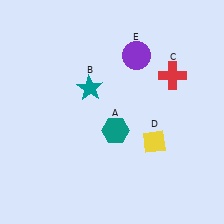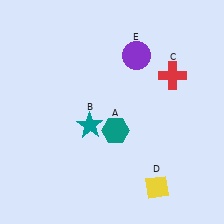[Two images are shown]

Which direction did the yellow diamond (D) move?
The yellow diamond (D) moved down.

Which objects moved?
The objects that moved are: the teal star (B), the yellow diamond (D).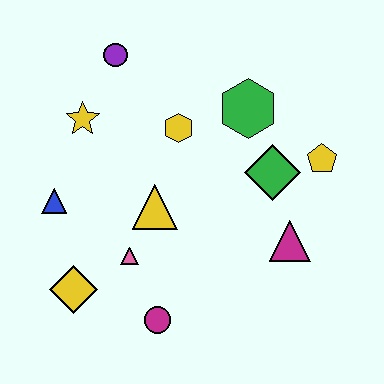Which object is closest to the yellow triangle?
The pink triangle is closest to the yellow triangle.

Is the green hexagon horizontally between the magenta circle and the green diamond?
Yes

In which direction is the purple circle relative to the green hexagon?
The purple circle is to the left of the green hexagon.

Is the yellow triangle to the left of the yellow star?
No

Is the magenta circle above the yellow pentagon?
No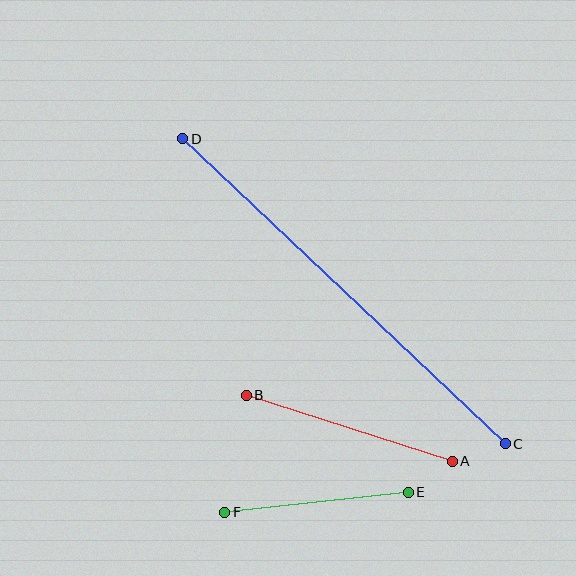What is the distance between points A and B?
The distance is approximately 216 pixels.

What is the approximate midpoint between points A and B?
The midpoint is at approximately (349, 428) pixels.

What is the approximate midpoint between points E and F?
The midpoint is at approximately (316, 502) pixels.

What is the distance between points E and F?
The distance is approximately 185 pixels.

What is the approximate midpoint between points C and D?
The midpoint is at approximately (344, 291) pixels.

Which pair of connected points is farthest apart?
Points C and D are farthest apart.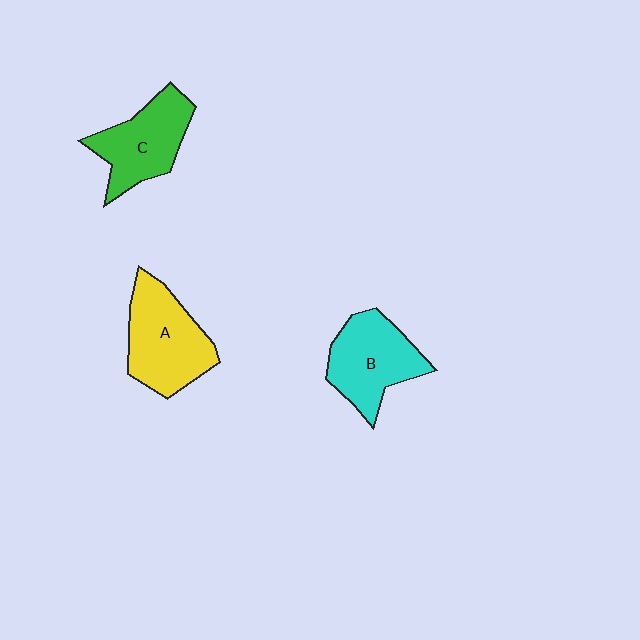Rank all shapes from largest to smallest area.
From largest to smallest: A (yellow), B (cyan), C (green).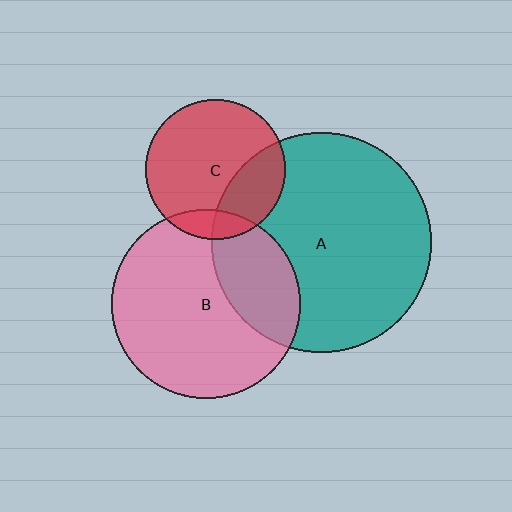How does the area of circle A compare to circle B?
Approximately 1.4 times.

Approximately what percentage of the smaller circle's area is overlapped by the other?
Approximately 30%.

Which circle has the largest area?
Circle A (teal).